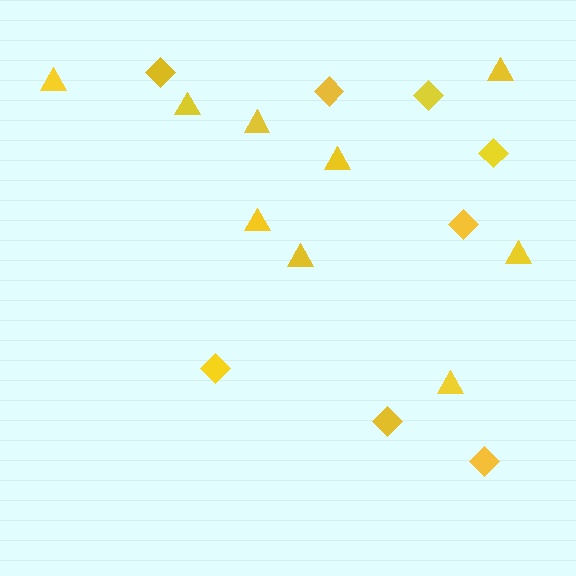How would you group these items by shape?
There are 2 groups: one group of diamonds (8) and one group of triangles (9).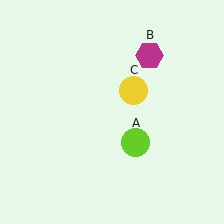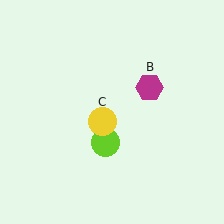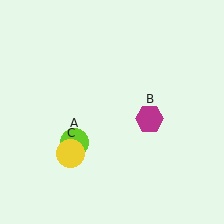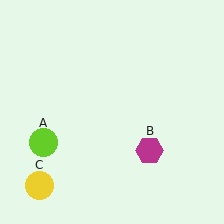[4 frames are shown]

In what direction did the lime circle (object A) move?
The lime circle (object A) moved left.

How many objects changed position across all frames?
3 objects changed position: lime circle (object A), magenta hexagon (object B), yellow circle (object C).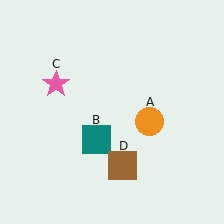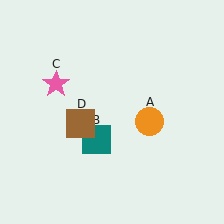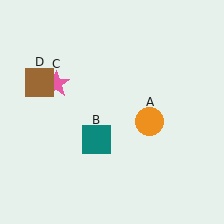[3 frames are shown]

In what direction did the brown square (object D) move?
The brown square (object D) moved up and to the left.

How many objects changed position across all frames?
1 object changed position: brown square (object D).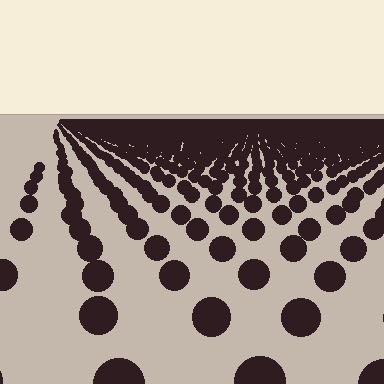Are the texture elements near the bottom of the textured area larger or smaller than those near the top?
Larger. Near the bottom, elements are closer to the viewer and appear at a bigger on-screen size.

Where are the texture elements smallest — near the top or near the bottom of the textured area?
Near the top.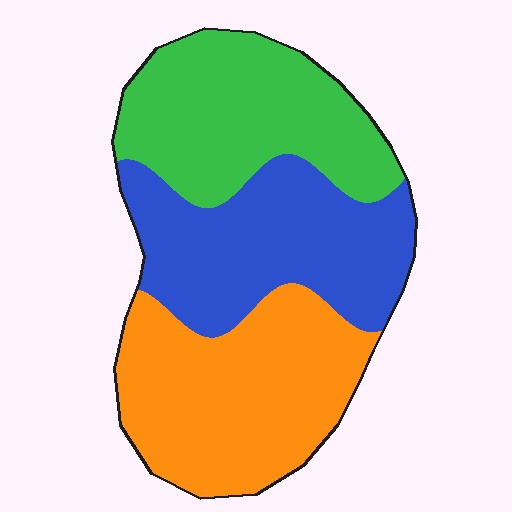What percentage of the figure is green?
Green covers around 30% of the figure.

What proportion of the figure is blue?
Blue takes up about one third (1/3) of the figure.